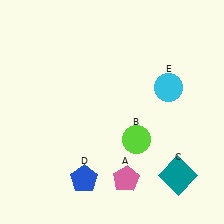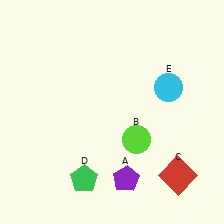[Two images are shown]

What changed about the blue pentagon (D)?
In Image 1, D is blue. In Image 2, it changed to green.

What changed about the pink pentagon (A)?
In Image 1, A is pink. In Image 2, it changed to purple.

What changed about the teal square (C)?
In Image 1, C is teal. In Image 2, it changed to red.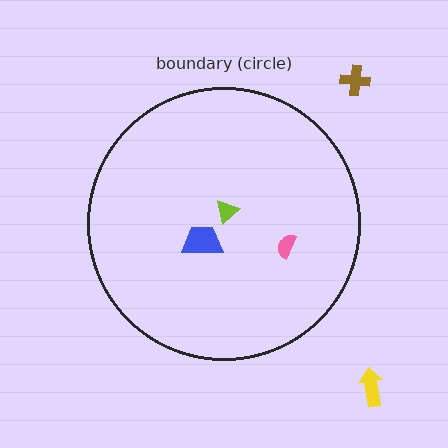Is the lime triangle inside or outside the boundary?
Inside.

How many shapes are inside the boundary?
3 inside, 2 outside.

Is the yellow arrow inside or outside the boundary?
Outside.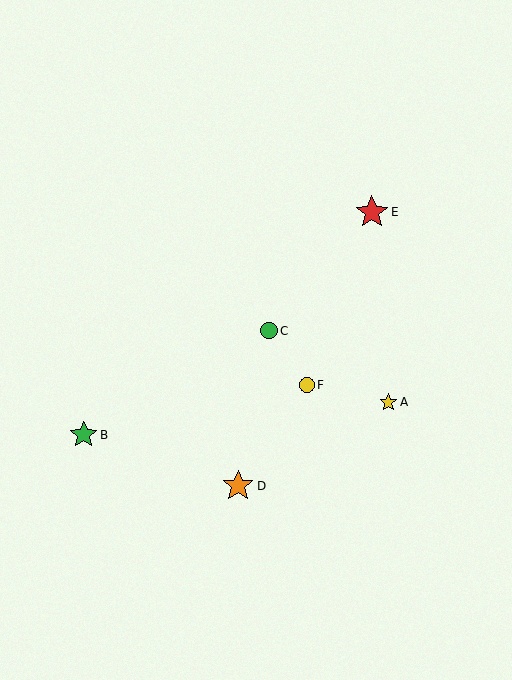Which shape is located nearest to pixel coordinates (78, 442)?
The green star (labeled B) at (84, 435) is nearest to that location.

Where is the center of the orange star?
The center of the orange star is at (238, 486).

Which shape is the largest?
The red star (labeled E) is the largest.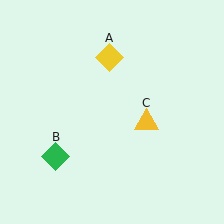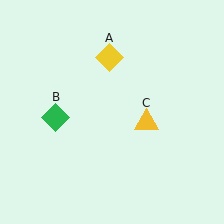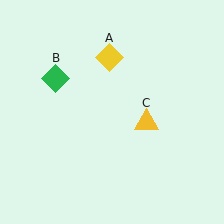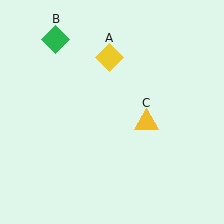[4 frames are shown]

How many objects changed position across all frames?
1 object changed position: green diamond (object B).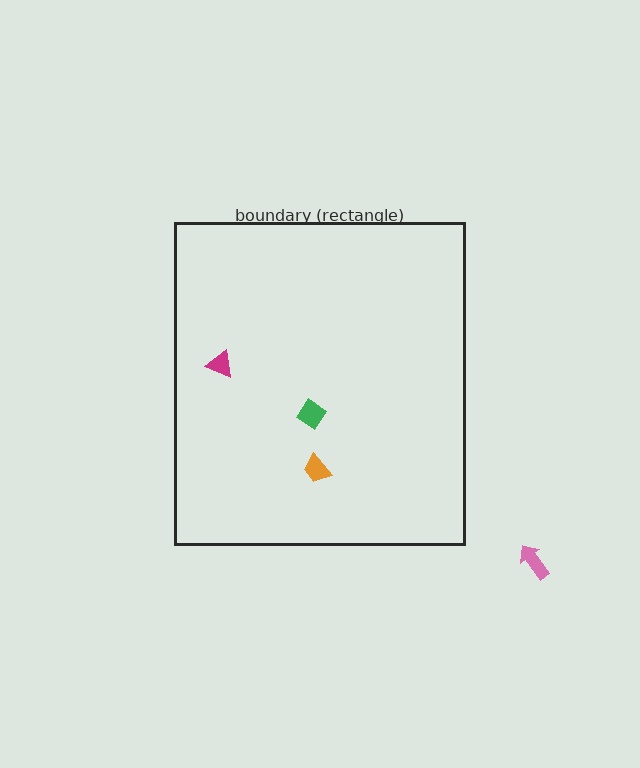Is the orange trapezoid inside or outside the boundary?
Inside.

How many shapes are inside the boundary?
3 inside, 1 outside.